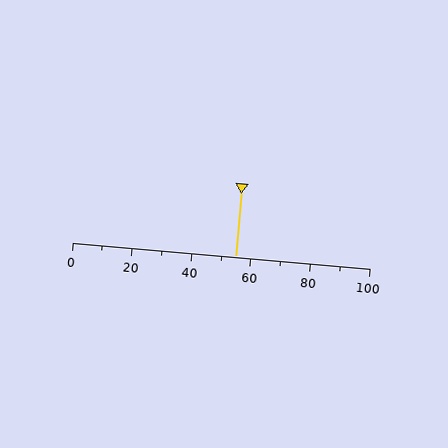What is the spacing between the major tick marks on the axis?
The major ticks are spaced 20 apart.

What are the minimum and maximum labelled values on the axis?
The axis runs from 0 to 100.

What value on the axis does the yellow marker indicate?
The marker indicates approximately 55.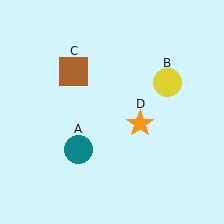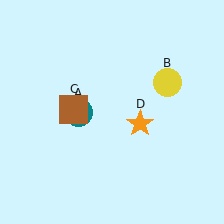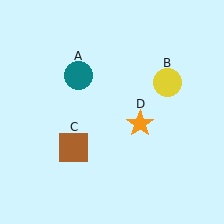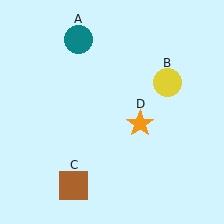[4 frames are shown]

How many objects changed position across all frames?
2 objects changed position: teal circle (object A), brown square (object C).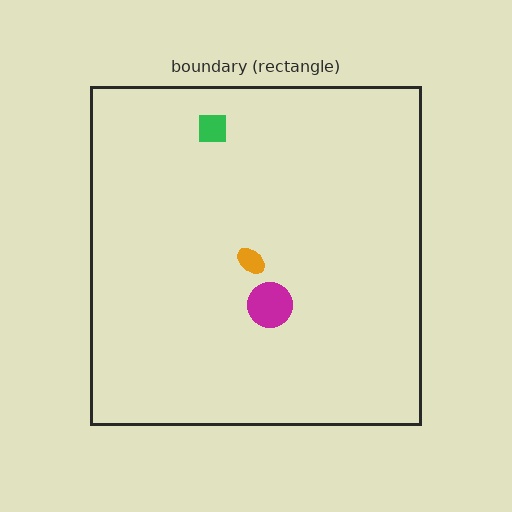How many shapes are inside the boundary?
3 inside, 0 outside.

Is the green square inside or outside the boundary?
Inside.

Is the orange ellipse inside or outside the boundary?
Inside.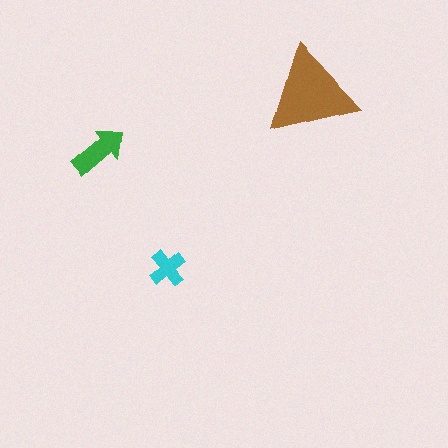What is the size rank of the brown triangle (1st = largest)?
1st.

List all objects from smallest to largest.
The cyan cross, the green arrow, the brown triangle.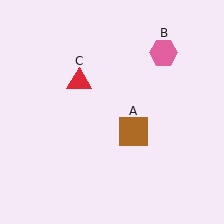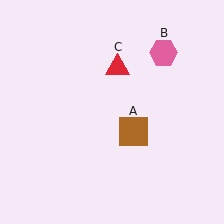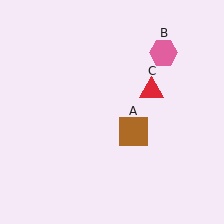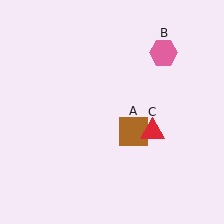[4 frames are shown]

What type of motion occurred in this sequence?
The red triangle (object C) rotated clockwise around the center of the scene.